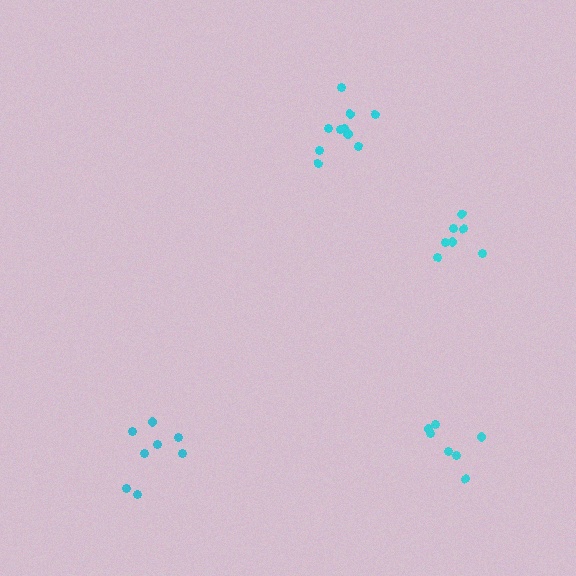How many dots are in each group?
Group 1: 10 dots, Group 2: 7 dots, Group 3: 8 dots, Group 4: 7 dots (32 total).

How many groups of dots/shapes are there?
There are 4 groups.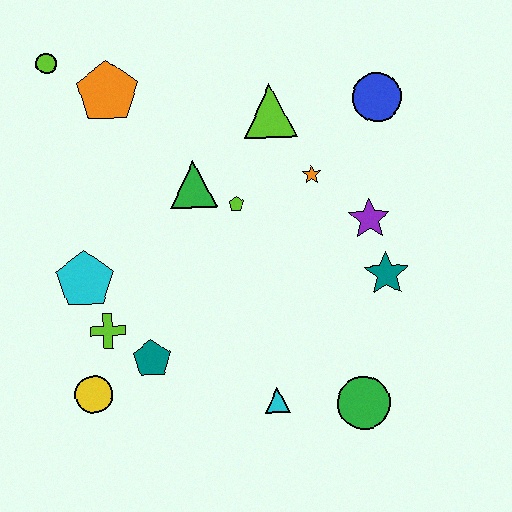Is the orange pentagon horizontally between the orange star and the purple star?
No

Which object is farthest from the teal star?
The lime circle is farthest from the teal star.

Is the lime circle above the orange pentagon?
Yes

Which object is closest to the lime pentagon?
The green triangle is closest to the lime pentagon.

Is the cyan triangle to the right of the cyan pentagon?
Yes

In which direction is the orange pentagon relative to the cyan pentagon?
The orange pentagon is above the cyan pentagon.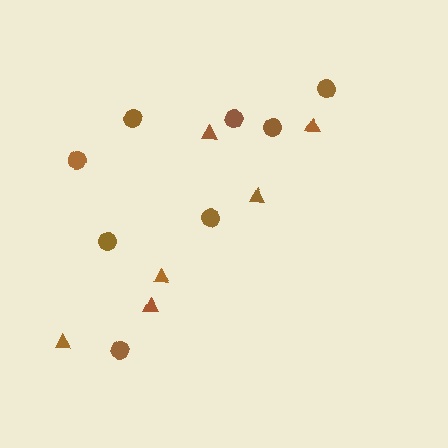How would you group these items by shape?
There are 2 groups: one group of triangles (6) and one group of circles (8).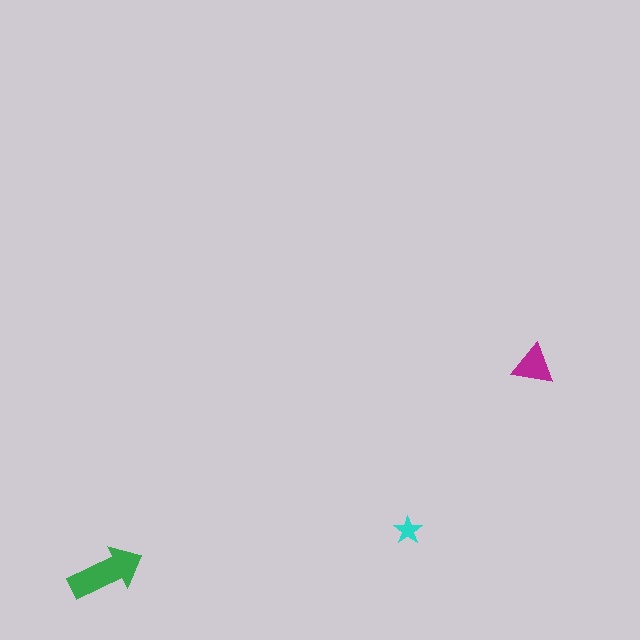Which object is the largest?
The green arrow.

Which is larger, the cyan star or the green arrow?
The green arrow.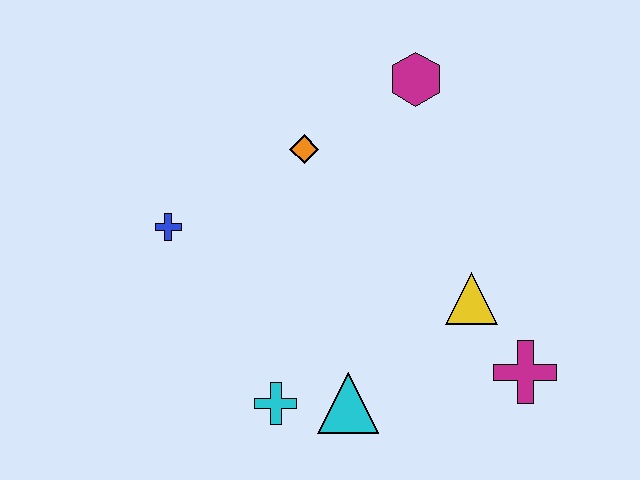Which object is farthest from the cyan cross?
The magenta hexagon is farthest from the cyan cross.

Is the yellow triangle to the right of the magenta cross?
No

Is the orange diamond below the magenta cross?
No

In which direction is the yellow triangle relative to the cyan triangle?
The yellow triangle is to the right of the cyan triangle.